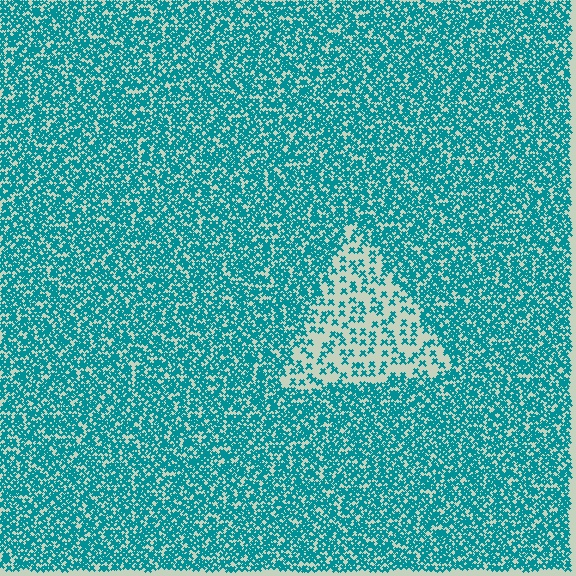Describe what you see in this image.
The image contains small teal elements arranged at two different densities. A triangle-shaped region is visible where the elements are less densely packed than the surrounding area.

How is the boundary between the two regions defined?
The boundary is defined by a change in element density (approximately 2.8x ratio). All elements are the same color, size, and shape.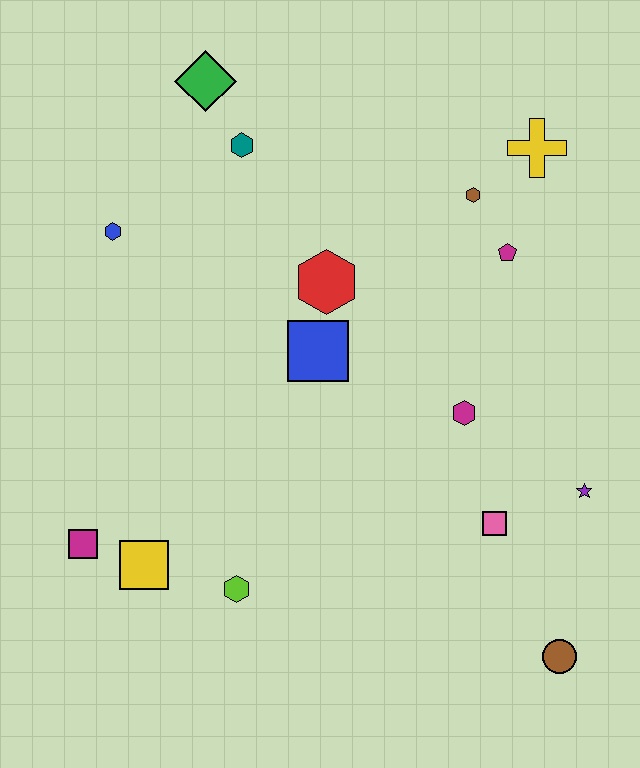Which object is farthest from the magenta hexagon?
The green diamond is farthest from the magenta hexagon.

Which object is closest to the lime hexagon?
The yellow square is closest to the lime hexagon.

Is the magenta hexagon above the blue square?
No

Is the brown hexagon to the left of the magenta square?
No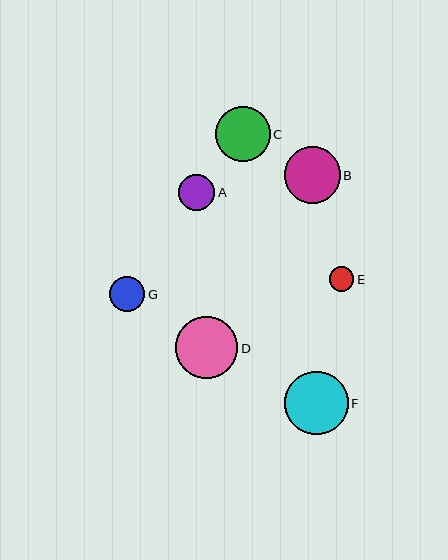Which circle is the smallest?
Circle E is the smallest with a size of approximately 24 pixels.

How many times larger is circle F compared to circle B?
Circle F is approximately 1.1 times the size of circle B.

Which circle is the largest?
Circle F is the largest with a size of approximately 63 pixels.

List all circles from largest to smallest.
From largest to smallest: F, D, B, C, A, G, E.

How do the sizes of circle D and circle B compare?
Circle D and circle B are approximately the same size.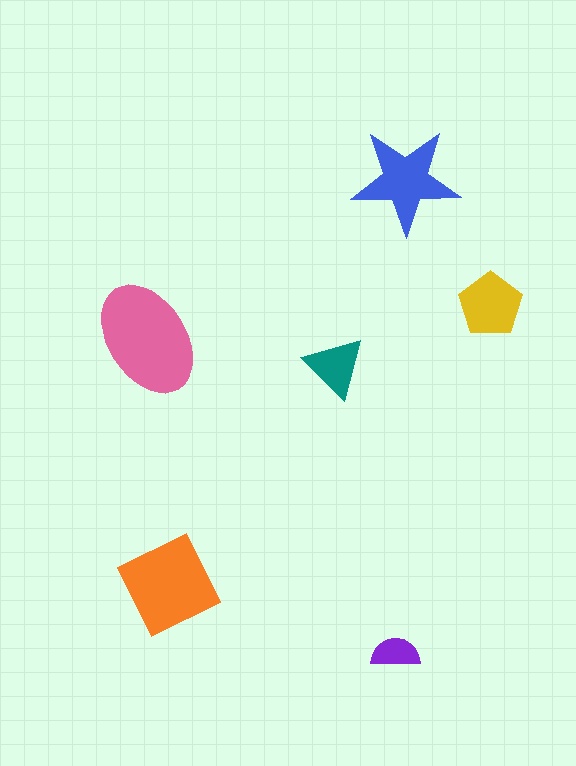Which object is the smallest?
The purple semicircle.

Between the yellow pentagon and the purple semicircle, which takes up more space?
The yellow pentagon.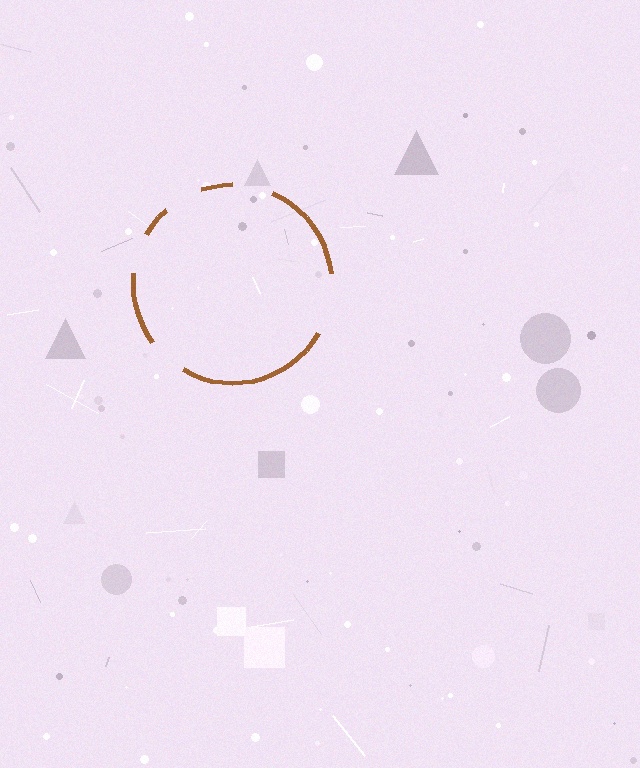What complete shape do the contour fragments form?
The contour fragments form a circle.